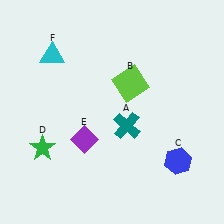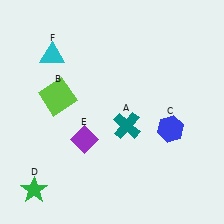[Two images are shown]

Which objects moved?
The objects that moved are: the lime square (B), the blue hexagon (C), the green star (D).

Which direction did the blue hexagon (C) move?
The blue hexagon (C) moved up.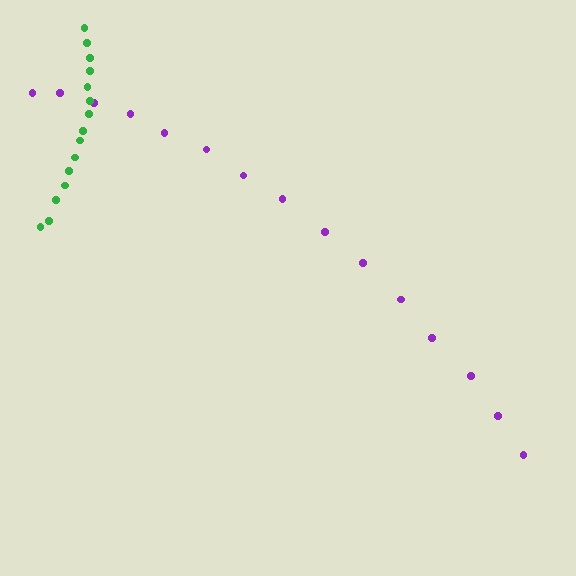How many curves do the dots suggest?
There are 2 distinct paths.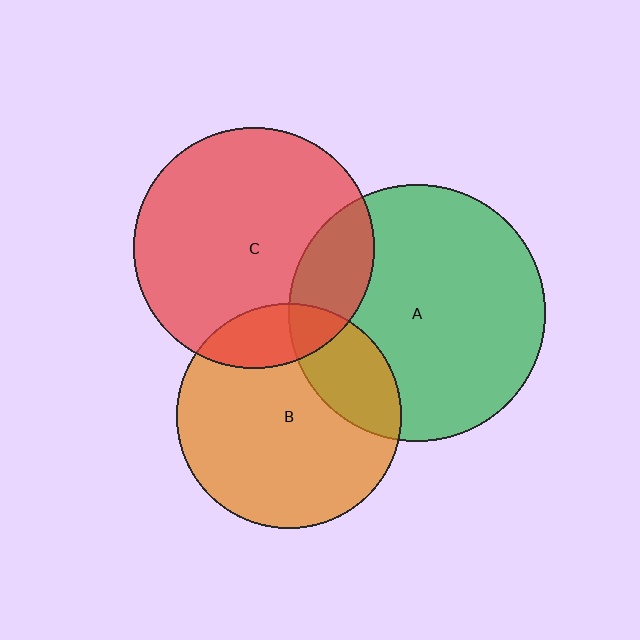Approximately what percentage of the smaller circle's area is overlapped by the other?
Approximately 20%.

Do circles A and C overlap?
Yes.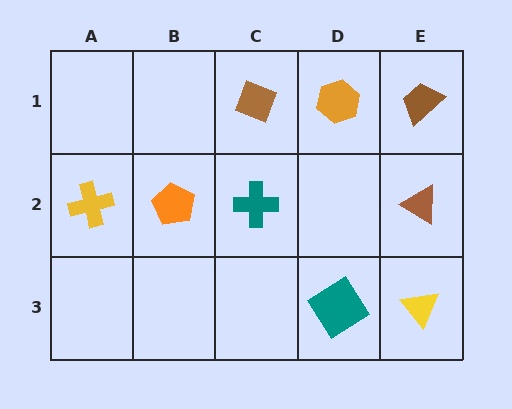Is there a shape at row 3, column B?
No, that cell is empty.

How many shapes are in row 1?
3 shapes.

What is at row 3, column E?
A yellow triangle.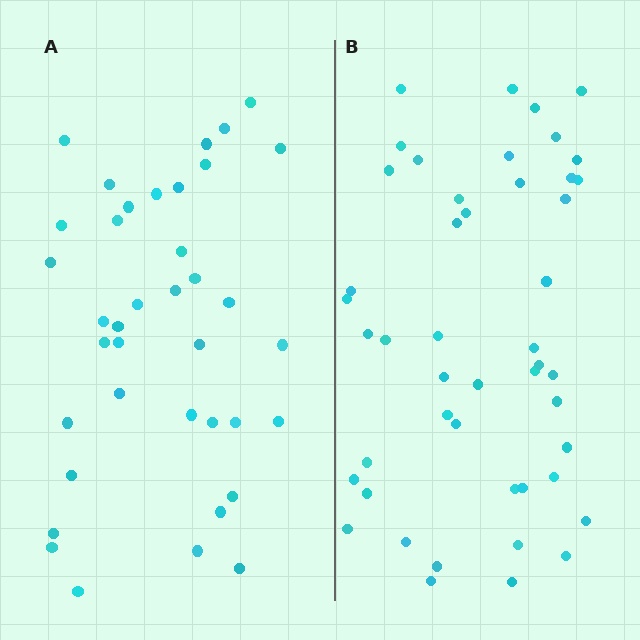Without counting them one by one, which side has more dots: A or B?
Region B (the right region) has more dots.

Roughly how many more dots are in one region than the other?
Region B has roughly 8 or so more dots than region A.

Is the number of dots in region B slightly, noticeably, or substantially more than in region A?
Region B has only slightly more — the two regions are fairly close. The ratio is roughly 1.2 to 1.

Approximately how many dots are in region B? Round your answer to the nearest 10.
About 50 dots. (The exact count is 47, which rounds to 50.)